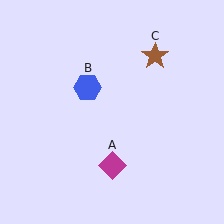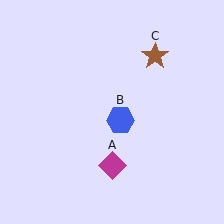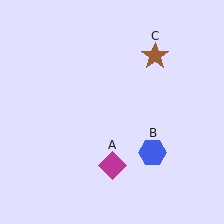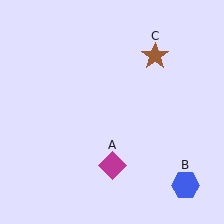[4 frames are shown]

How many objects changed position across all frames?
1 object changed position: blue hexagon (object B).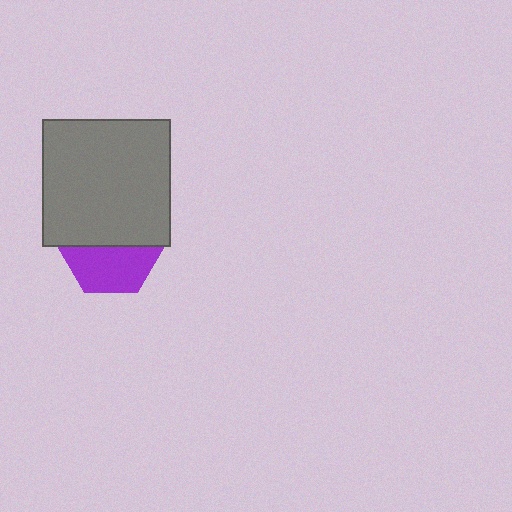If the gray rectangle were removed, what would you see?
You would see the complete purple hexagon.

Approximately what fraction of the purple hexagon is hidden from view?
Roughly 52% of the purple hexagon is hidden behind the gray rectangle.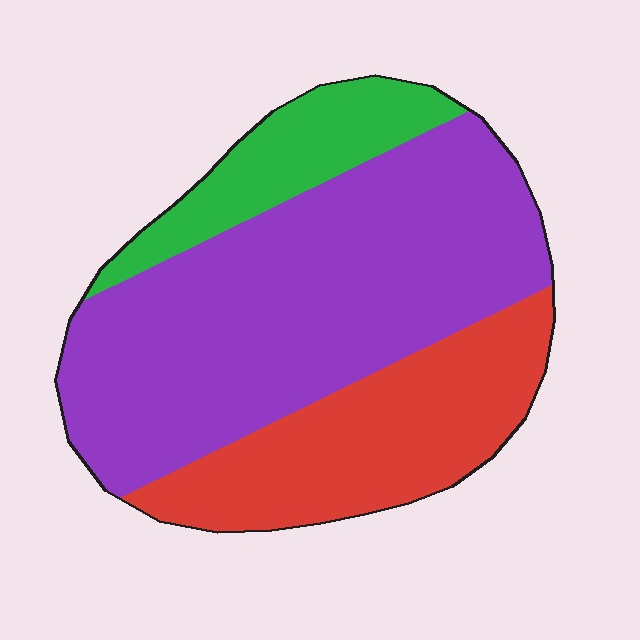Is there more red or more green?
Red.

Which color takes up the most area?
Purple, at roughly 60%.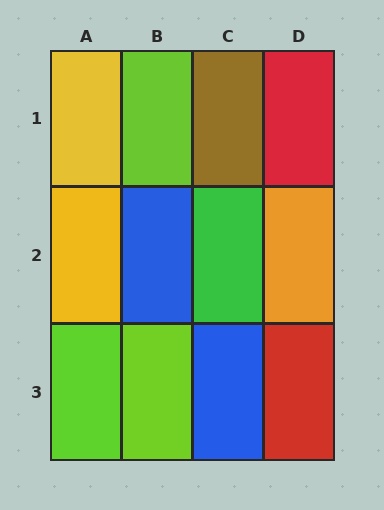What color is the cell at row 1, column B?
Lime.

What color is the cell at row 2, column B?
Blue.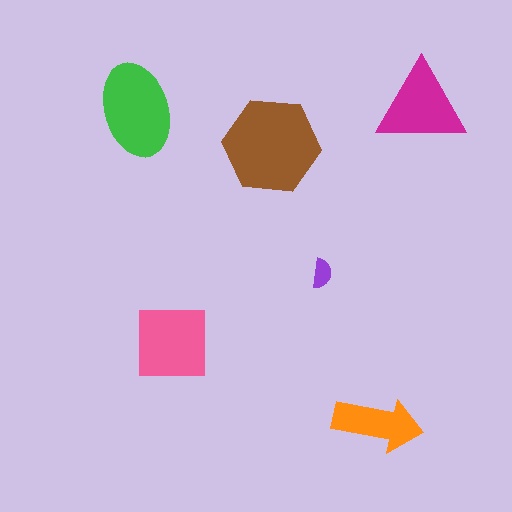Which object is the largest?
The brown hexagon.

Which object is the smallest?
The purple semicircle.